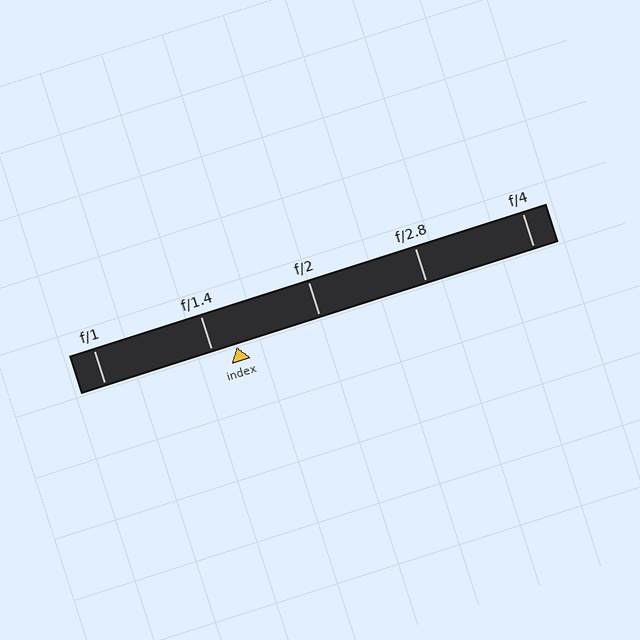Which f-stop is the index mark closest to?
The index mark is closest to f/1.4.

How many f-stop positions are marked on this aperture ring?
There are 5 f-stop positions marked.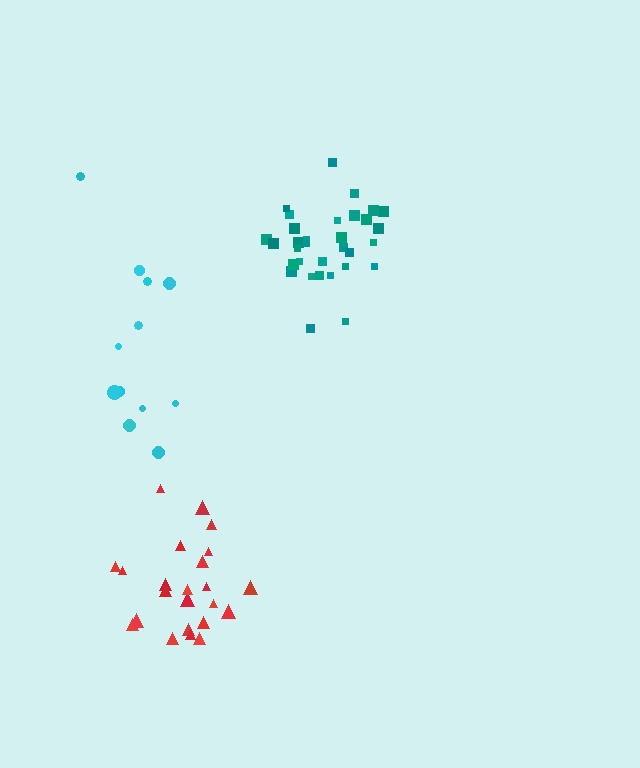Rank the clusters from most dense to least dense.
teal, red, cyan.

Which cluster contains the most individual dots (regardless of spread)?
Teal (32).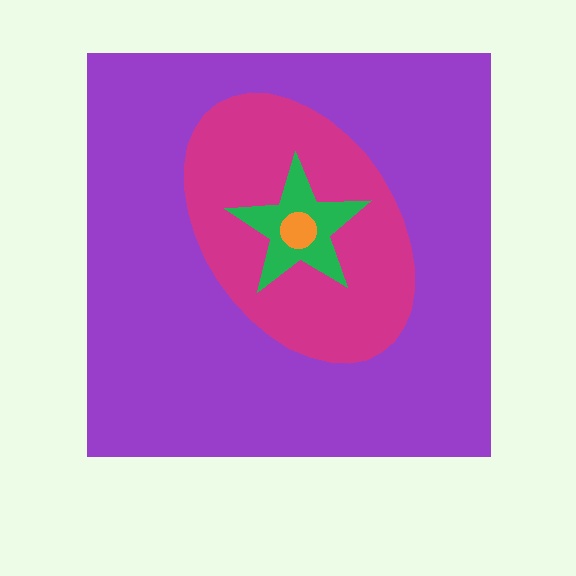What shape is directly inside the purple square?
The magenta ellipse.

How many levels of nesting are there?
4.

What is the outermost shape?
The purple square.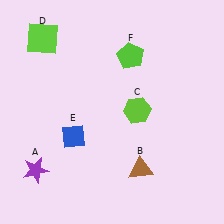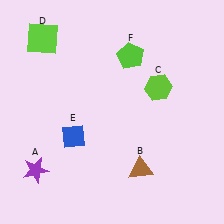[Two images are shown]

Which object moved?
The lime hexagon (C) moved up.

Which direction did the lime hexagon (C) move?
The lime hexagon (C) moved up.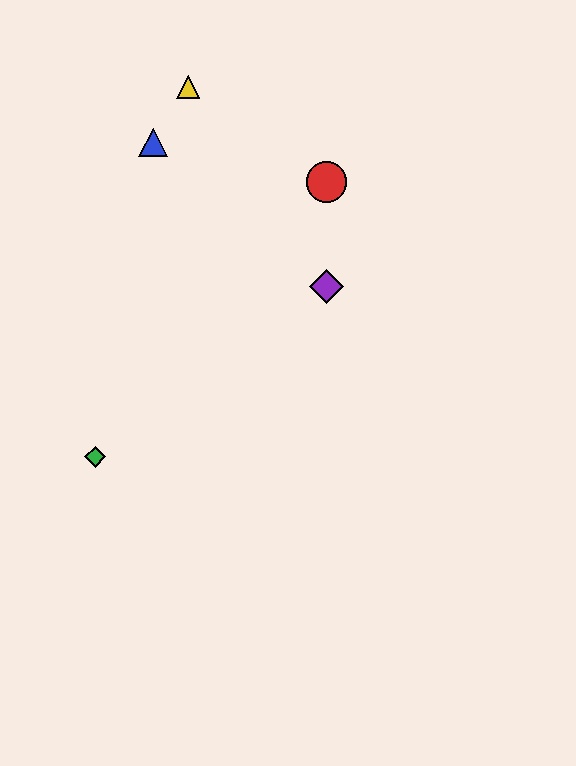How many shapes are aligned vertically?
2 shapes (the red circle, the purple diamond) are aligned vertically.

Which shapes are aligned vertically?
The red circle, the purple diamond are aligned vertically.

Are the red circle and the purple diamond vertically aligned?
Yes, both are at x≈327.